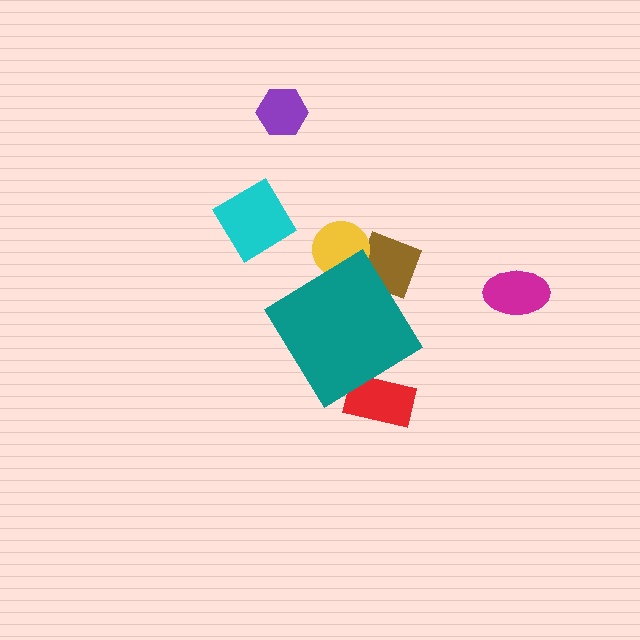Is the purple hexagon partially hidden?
No, the purple hexagon is fully visible.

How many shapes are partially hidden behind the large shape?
3 shapes are partially hidden.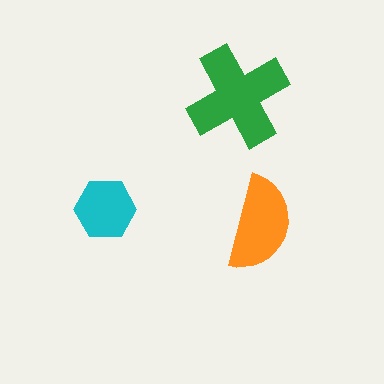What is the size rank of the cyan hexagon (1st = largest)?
3rd.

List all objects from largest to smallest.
The green cross, the orange semicircle, the cyan hexagon.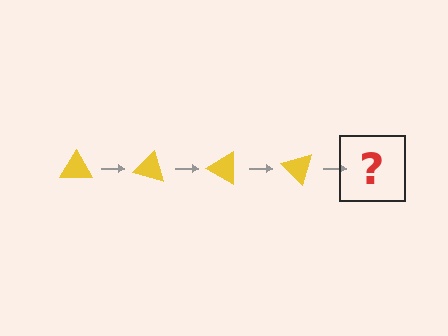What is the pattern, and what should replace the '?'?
The pattern is that the triangle rotates 15 degrees each step. The '?' should be a yellow triangle rotated 60 degrees.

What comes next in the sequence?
The next element should be a yellow triangle rotated 60 degrees.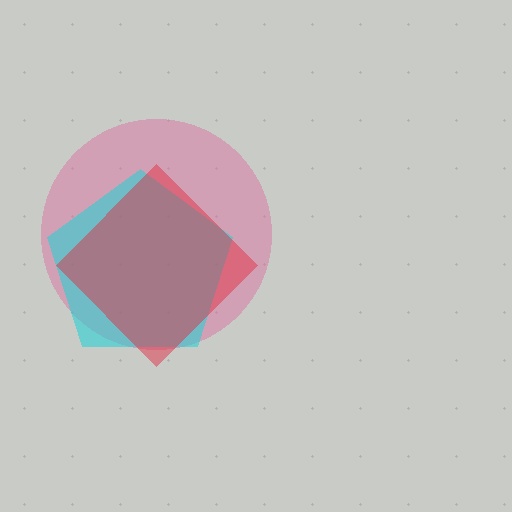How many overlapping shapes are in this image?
There are 3 overlapping shapes in the image.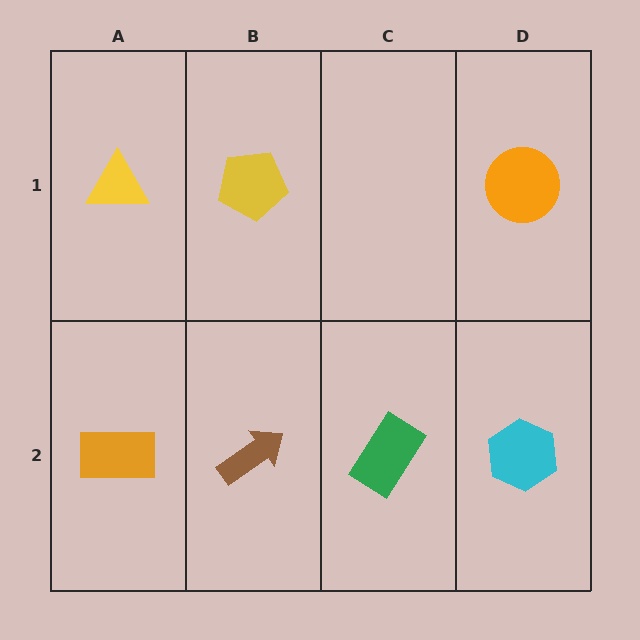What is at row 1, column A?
A yellow triangle.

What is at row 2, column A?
An orange rectangle.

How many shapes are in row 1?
3 shapes.